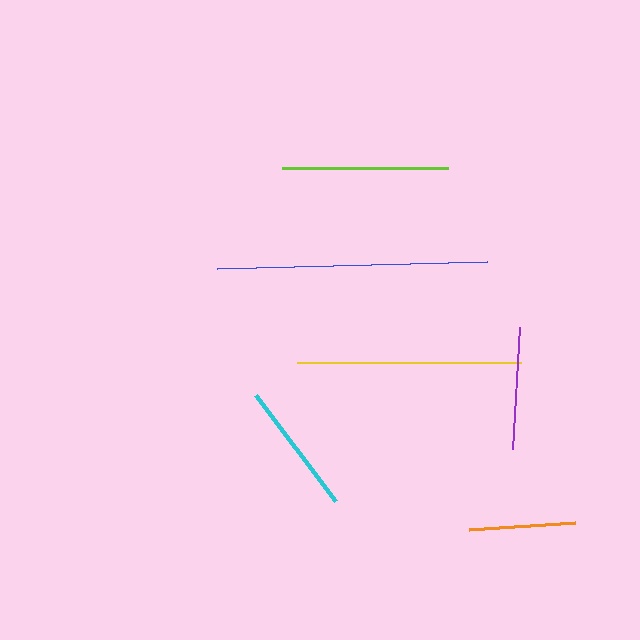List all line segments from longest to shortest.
From longest to shortest: blue, yellow, lime, cyan, purple, orange.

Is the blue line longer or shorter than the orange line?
The blue line is longer than the orange line.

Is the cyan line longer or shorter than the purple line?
The cyan line is longer than the purple line.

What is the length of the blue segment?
The blue segment is approximately 271 pixels long.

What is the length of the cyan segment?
The cyan segment is approximately 132 pixels long.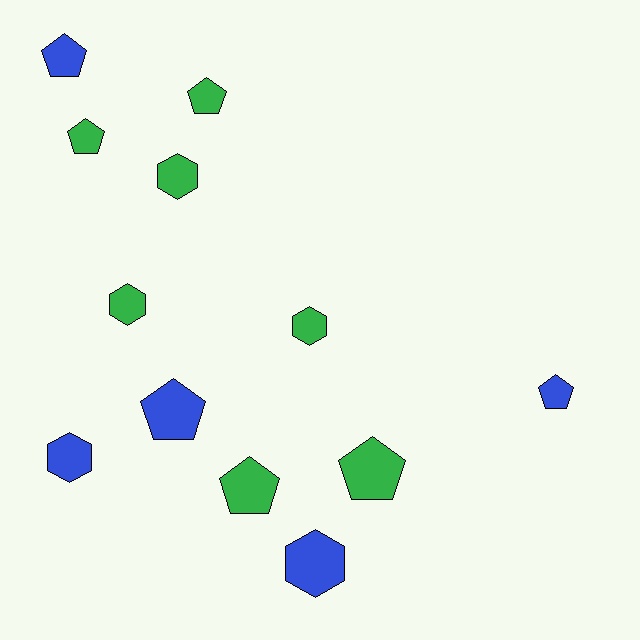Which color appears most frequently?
Green, with 7 objects.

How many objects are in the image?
There are 12 objects.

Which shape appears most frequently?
Pentagon, with 7 objects.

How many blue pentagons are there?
There are 3 blue pentagons.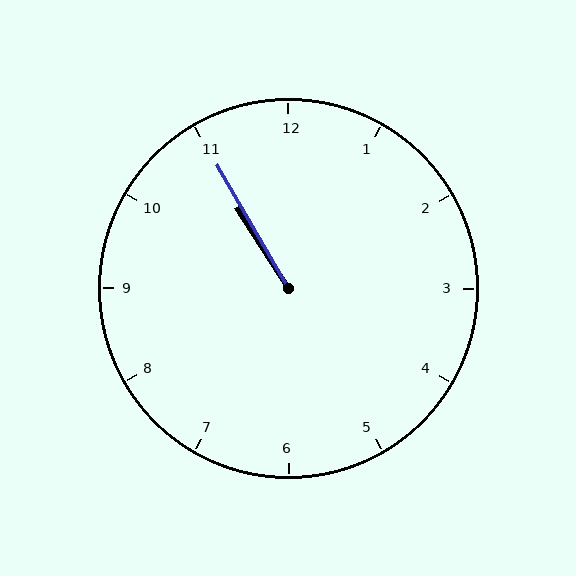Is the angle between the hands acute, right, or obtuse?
It is acute.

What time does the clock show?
10:55.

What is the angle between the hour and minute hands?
Approximately 2 degrees.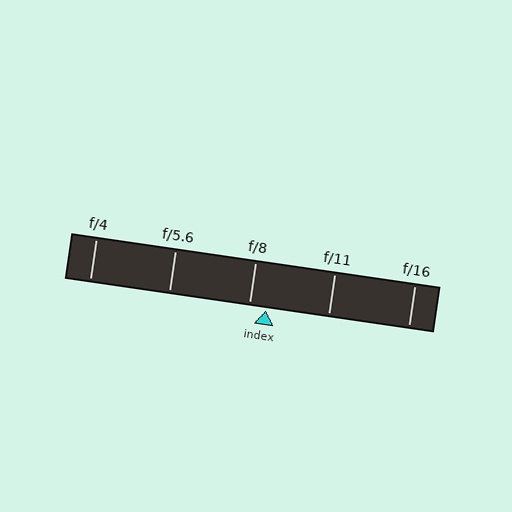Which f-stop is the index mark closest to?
The index mark is closest to f/8.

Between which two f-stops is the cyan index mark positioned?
The index mark is between f/8 and f/11.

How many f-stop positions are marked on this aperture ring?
There are 5 f-stop positions marked.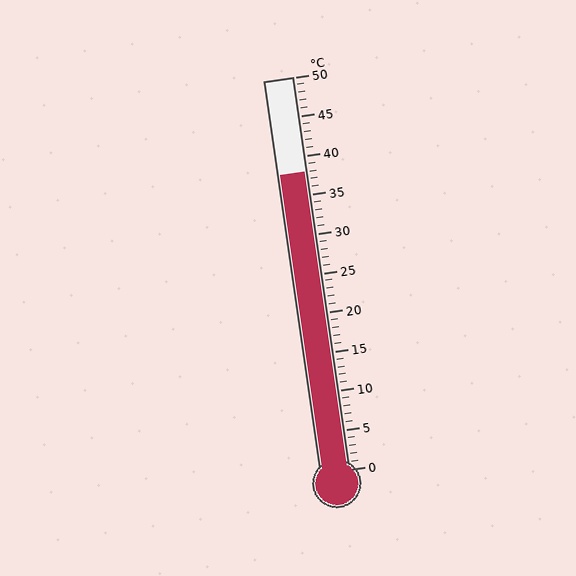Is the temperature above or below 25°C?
The temperature is above 25°C.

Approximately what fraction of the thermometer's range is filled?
The thermometer is filled to approximately 75% of its range.